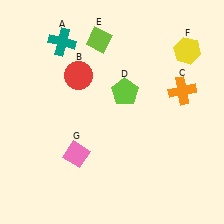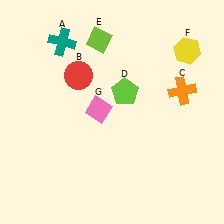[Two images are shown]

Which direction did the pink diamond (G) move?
The pink diamond (G) moved up.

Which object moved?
The pink diamond (G) moved up.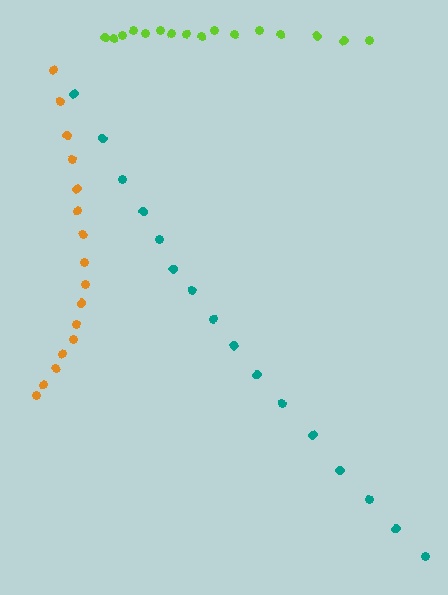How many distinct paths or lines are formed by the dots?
There are 3 distinct paths.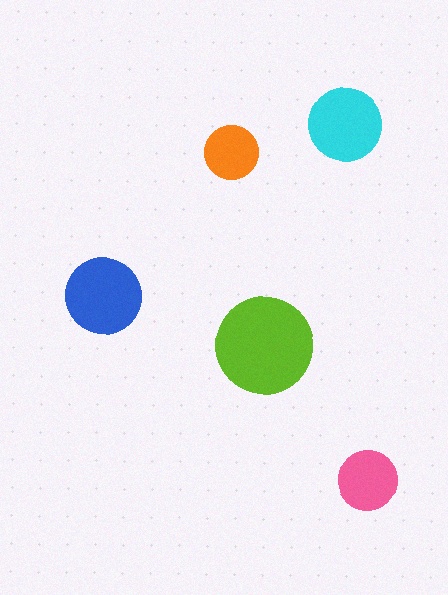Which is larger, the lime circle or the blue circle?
The lime one.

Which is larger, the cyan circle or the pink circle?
The cyan one.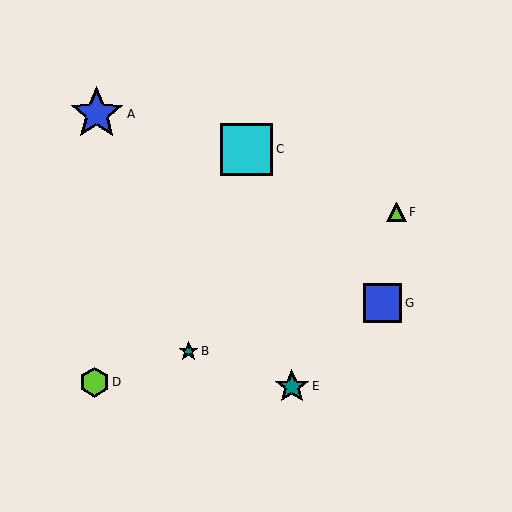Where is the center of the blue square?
The center of the blue square is at (382, 303).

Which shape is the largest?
The blue star (labeled A) is the largest.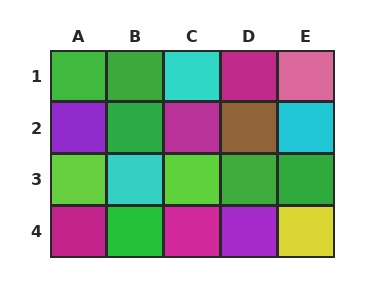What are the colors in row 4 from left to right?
Magenta, green, magenta, purple, yellow.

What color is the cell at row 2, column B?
Green.